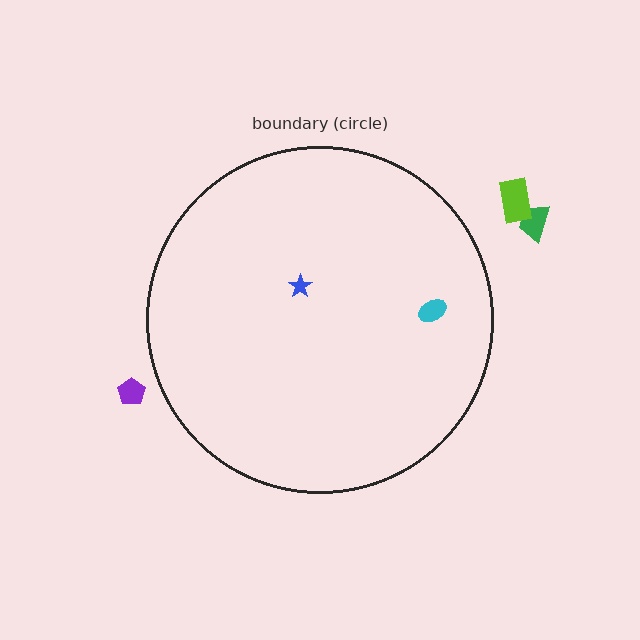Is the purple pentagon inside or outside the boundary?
Outside.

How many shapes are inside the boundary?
2 inside, 3 outside.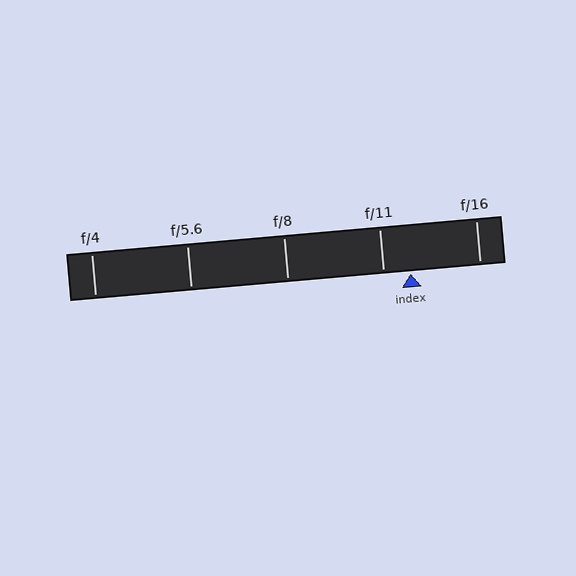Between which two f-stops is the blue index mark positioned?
The index mark is between f/11 and f/16.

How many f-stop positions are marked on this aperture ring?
There are 5 f-stop positions marked.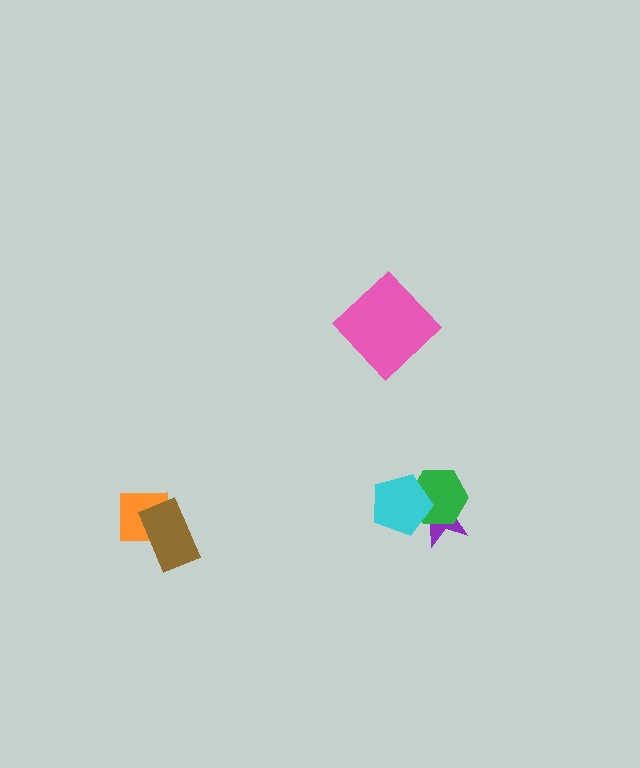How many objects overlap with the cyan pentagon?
2 objects overlap with the cyan pentagon.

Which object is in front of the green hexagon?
The cyan pentagon is in front of the green hexagon.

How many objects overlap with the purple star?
2 objects overlap with the purple star.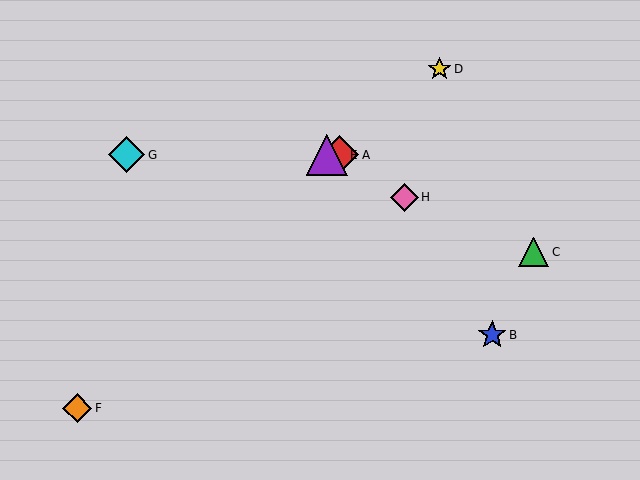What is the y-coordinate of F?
Object F is at y≈408.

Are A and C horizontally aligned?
No, A is at y≈155 and C is at y≈252.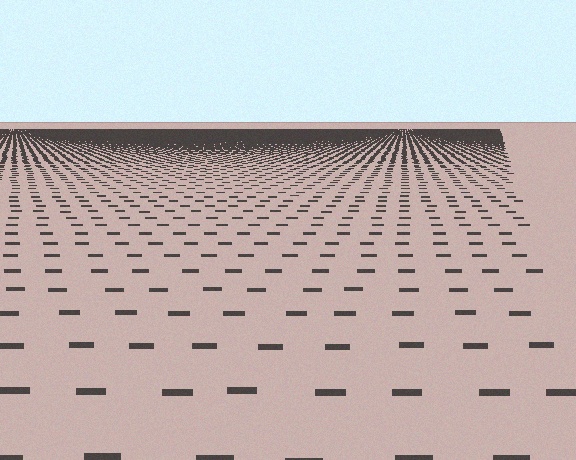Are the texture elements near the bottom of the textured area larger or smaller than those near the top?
Larger. Near the bottom, elements are closer to the viewer and appear at a bigger on-screen size.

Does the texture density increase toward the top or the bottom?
Density increases toward the top.